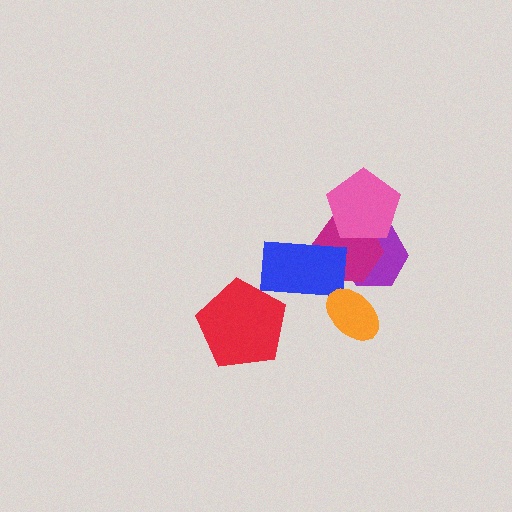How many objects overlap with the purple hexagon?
2 objects overlap with the purple hexagon.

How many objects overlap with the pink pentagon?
2 objects overlap with the pink pentagon.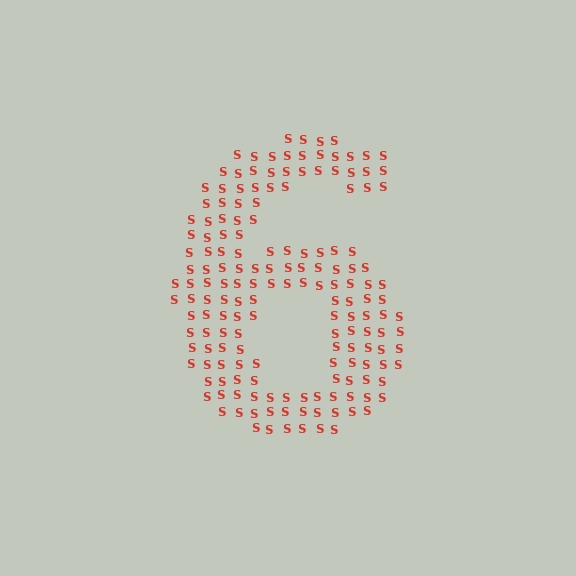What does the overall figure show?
The overall figure shows the digit 6.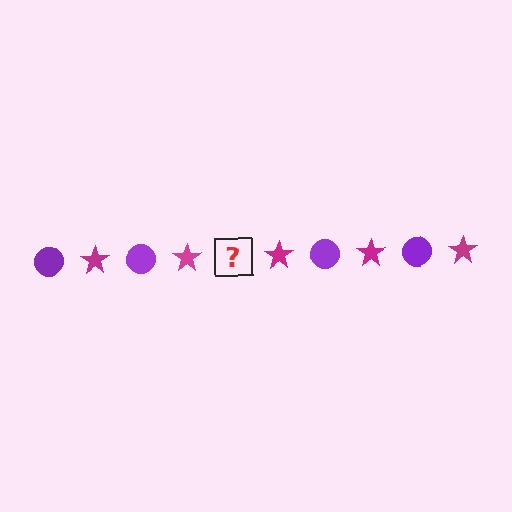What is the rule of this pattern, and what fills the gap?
The rule is that the pattern alternates between purple circle and magenta star. The gap should be filled with a purple circle.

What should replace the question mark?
The question mark should be replaced with a purple circle.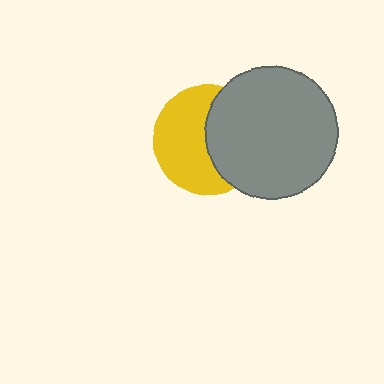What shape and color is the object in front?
The object in front is a gray circle.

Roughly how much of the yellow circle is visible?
About half of it is visible (roughly 56%).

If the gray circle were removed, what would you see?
You would see the complete yellow circle.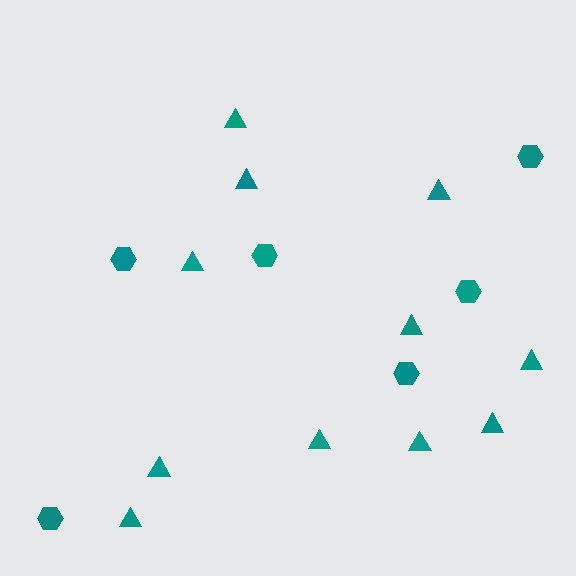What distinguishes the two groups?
There are 2 groups: one group of triangles (11) and one group of hexagons (6).